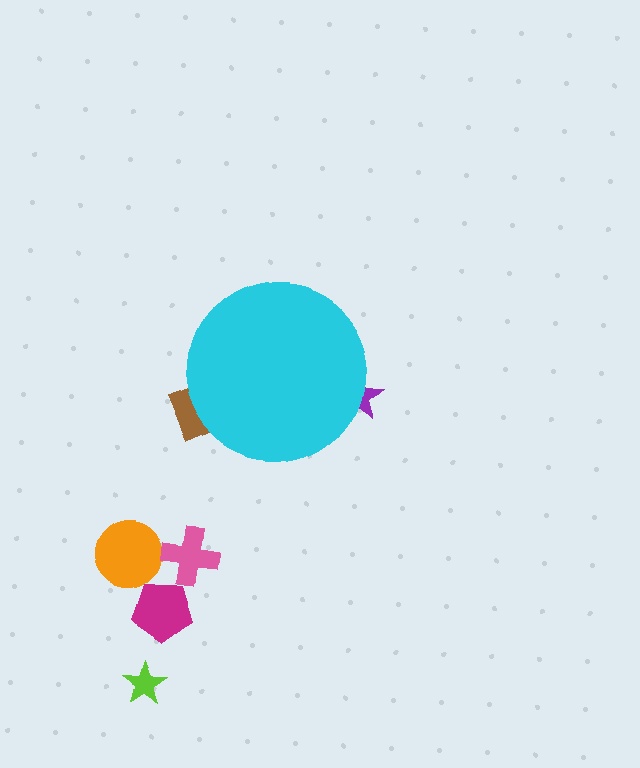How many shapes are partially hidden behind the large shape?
2 shapes are partially hidden.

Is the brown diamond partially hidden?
Yes, the brown diamond is partially hidden behind the cyan circle.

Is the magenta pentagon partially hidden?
No, the magenta pentagon is fully visible.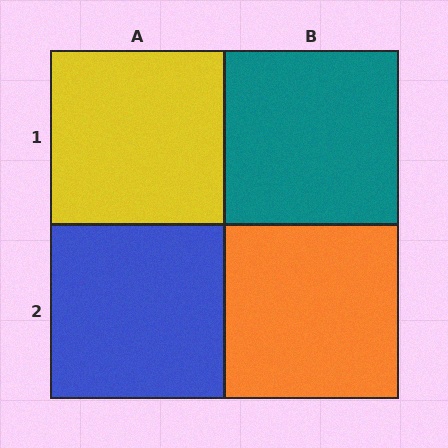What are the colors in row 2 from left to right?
Blue, orange.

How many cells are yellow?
1 cell is yellow.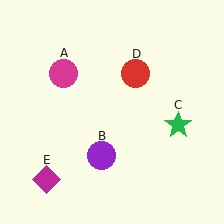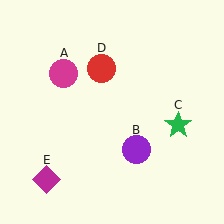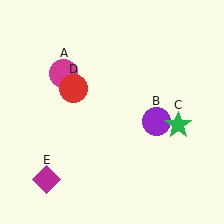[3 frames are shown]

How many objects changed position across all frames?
2 objects changed position: purple circle (object B), red circle (object D).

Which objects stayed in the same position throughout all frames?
Magenta circle (object A) and green star (object C) and magenta diamond (object E) remained stationary.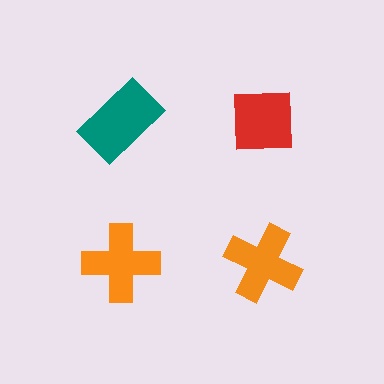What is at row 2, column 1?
An orange cross.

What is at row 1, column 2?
A red square.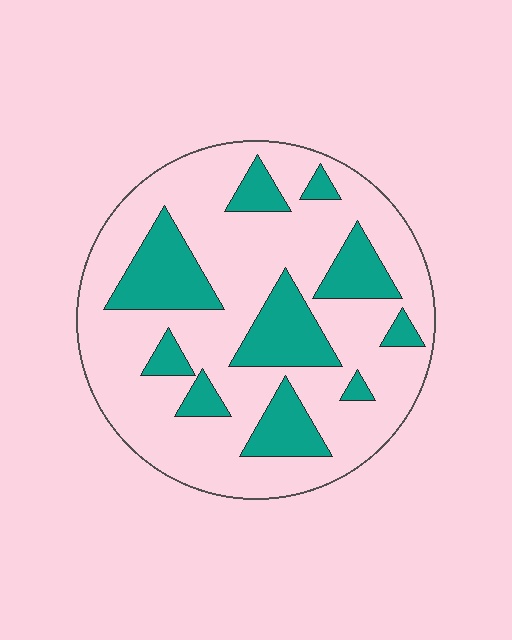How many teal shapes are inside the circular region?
10.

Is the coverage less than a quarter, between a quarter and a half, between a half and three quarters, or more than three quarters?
Between a quarter and a half.